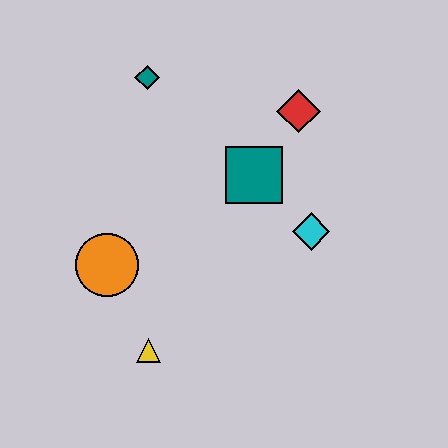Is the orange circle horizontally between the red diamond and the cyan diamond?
No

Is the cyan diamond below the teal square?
Yes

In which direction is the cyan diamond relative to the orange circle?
The cyan diamond is to the right of the orange circle.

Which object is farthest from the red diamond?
The yellow triangle is farthest from the red diamond.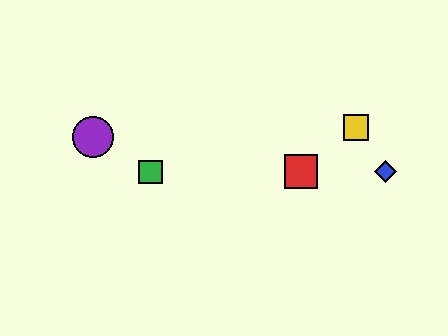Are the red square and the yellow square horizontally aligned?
No, the red square is at y≈172 and the yellow square is at y≈127.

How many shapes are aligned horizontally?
3 shapes (the red square, the blue diamond, the green square) are aligned horizontally.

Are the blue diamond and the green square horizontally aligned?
Yes, both are at y≈172.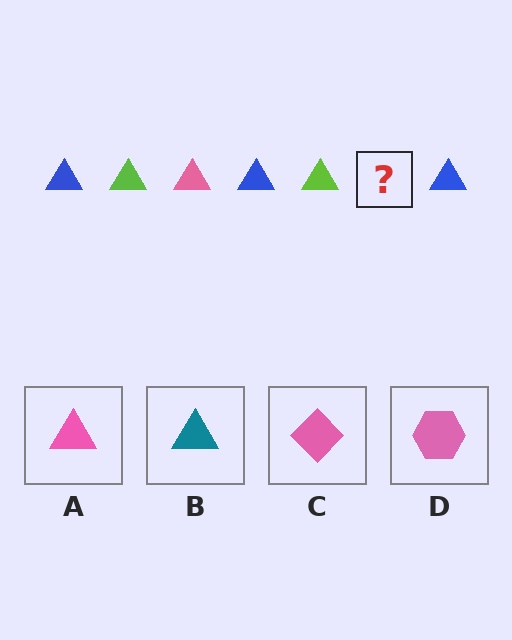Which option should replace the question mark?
Option A.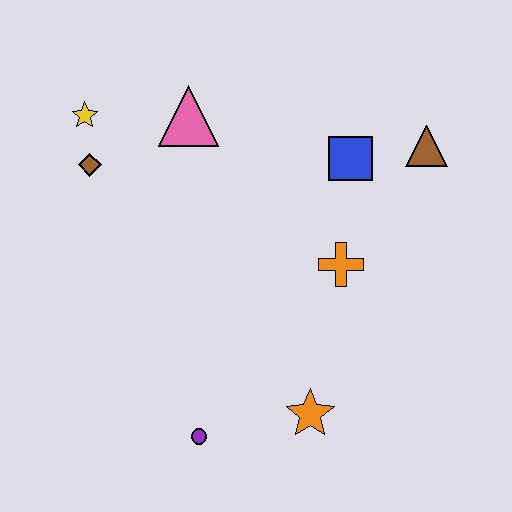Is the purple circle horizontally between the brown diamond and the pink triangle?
No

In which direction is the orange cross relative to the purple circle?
The orange cross is above the purple circle.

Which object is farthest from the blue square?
The purple circle is farthest from the blue square.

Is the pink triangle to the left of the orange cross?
Yes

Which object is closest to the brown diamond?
The yellow star is closest to the brown diamond.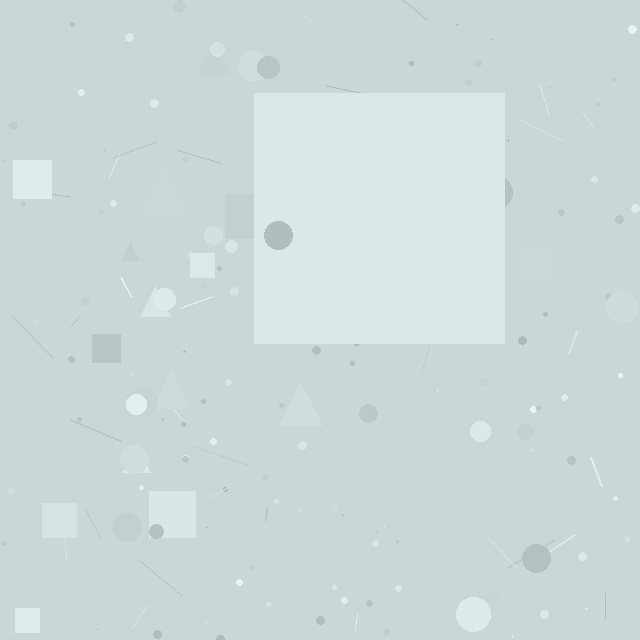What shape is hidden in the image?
A square is hidden in the image.